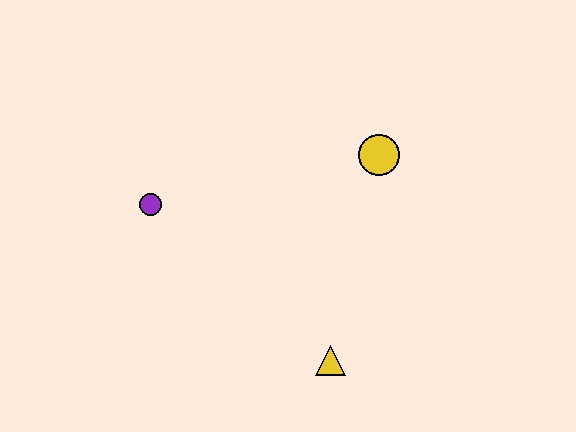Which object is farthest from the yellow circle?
The purple circle is farthest from the yellow circle.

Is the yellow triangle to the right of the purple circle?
Yes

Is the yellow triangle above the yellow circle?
No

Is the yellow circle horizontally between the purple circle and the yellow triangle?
No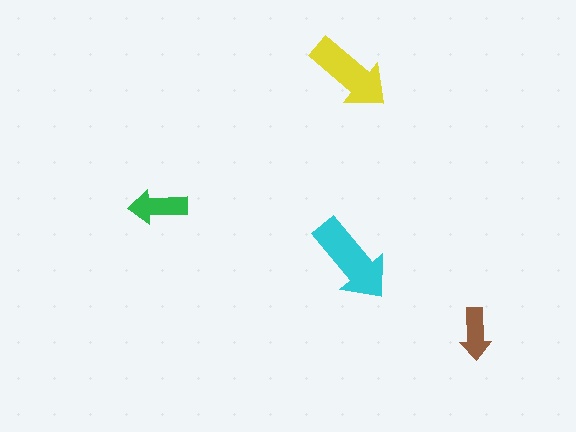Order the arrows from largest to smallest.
the cyan one, the yellow one, the green one, the brown one.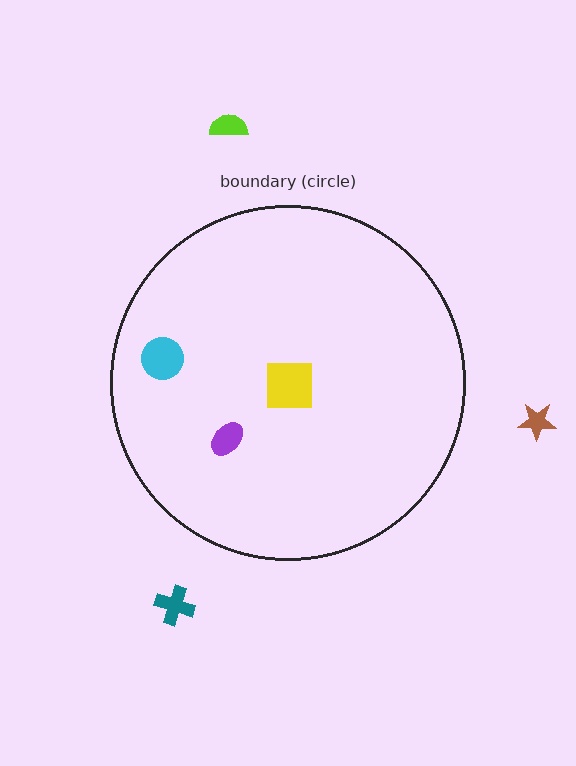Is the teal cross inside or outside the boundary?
Outside.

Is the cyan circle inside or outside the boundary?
Inside.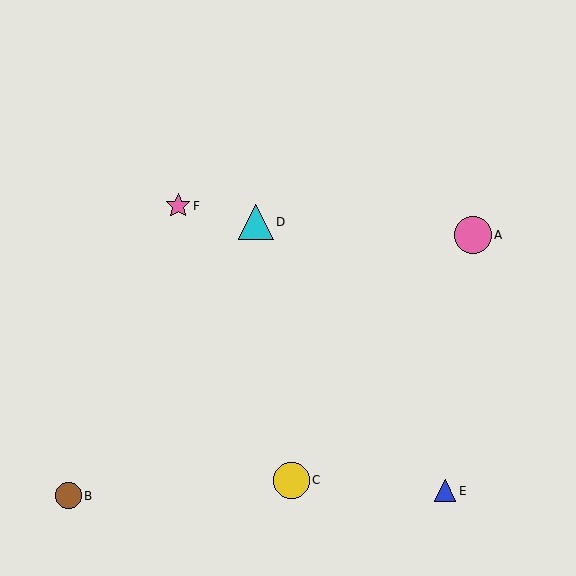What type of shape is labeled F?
Shape F is a pink star.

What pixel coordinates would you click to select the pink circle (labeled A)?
Click at (473, 235) to select the pink circle A.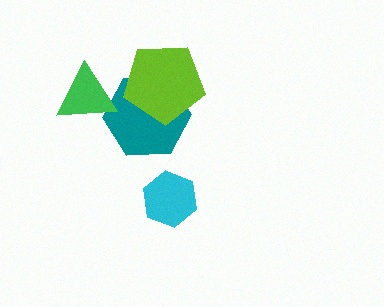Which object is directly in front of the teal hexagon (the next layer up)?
The lime pentagon is directly in front of the teal hexagon.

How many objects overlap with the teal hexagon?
2 objects overlap with the teal hexagon.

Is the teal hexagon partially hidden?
Yes, it is partially covered by another shape.